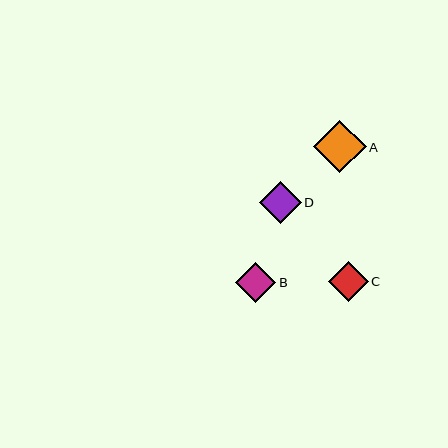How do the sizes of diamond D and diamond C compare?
Diamond D and diamond C are approximately the same size.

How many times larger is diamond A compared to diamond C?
Diamond A is approximately 1.3 times the size of diamond C.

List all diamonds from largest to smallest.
From largest to smallest: A, D, B, C.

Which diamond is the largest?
Diamond A is the largest with a size of approximately 53 pixels.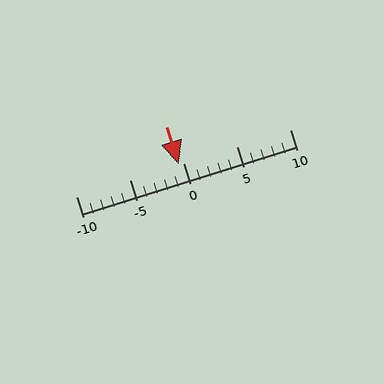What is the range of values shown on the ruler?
The ruler shows values from -10 to 10.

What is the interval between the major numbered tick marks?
The major tick marks are spaced 5 units apart.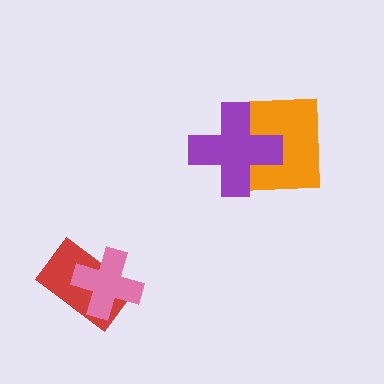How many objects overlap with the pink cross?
1 object overlaps with the pink cross.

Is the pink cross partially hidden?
No, no other shape covers it.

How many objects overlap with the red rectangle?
1 object overlaps with the red rectangle.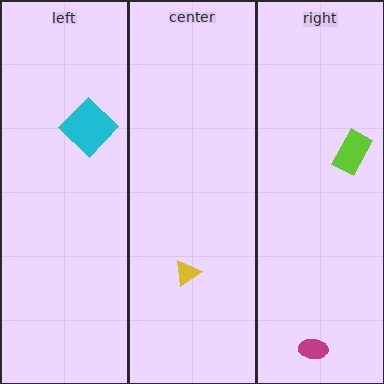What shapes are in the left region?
The cyan diamond.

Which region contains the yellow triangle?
The center region.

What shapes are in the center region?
The yellow triangle.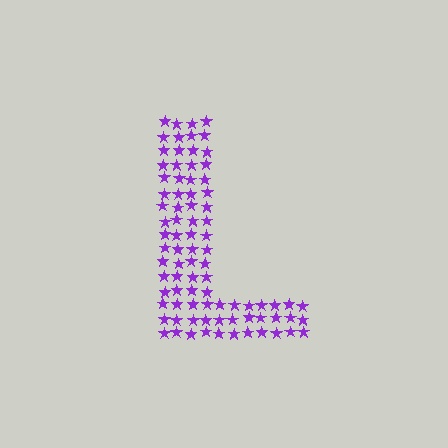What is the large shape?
The large shape is the letter L.